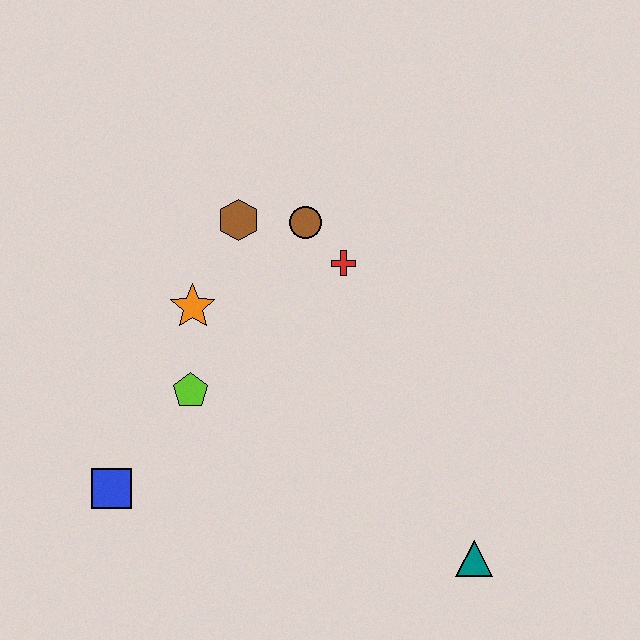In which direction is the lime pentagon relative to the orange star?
The lime pentagon is below the orange star.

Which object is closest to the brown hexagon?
The brown circle is closest to the brown hexagon.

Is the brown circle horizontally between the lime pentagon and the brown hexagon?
No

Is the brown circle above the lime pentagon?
Yes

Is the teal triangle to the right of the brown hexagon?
Yes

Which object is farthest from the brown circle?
The teal triangle is farthest from the brown circle.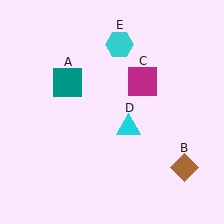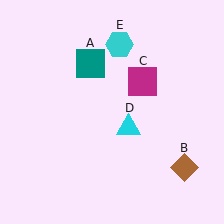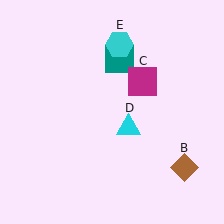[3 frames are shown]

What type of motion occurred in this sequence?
The teal square (object A) rotated clockwise around the center of the scene.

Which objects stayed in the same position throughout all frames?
Brown diamond (object B) and magenta square (object C) and cyan triangle (object D) and cyan hexagon (object E) remained stationary.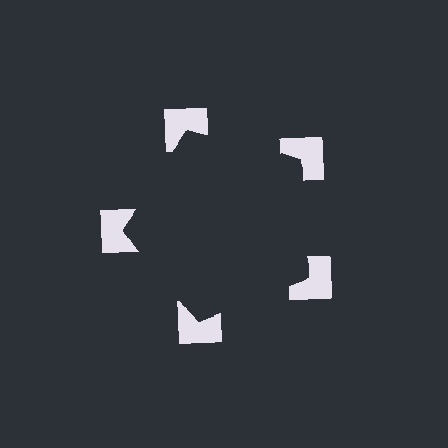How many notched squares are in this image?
There are 5 — one at each vertex of the illusory pentagon.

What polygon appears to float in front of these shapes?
An illusory pentagon — its edges are inferred from the aligned wedge cuts in the notched squares, not physically drawn.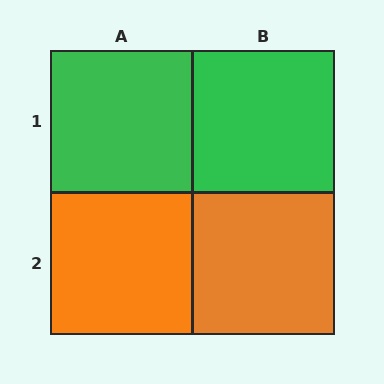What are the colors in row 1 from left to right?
Green, green.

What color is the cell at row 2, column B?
Orange.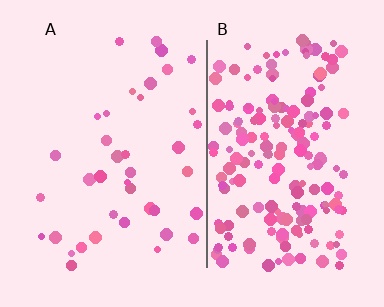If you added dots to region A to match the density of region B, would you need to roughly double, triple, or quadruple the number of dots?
Approximately quadruple.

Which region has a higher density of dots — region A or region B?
B (the right).